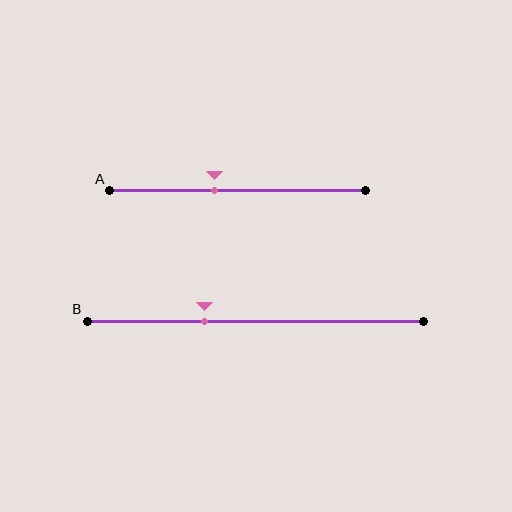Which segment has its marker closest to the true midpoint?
Segment A has its marker closest to the true midpoint.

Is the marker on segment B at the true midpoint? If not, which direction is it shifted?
No, the marker on segment B is shifted to the left by about 15% of the segment length.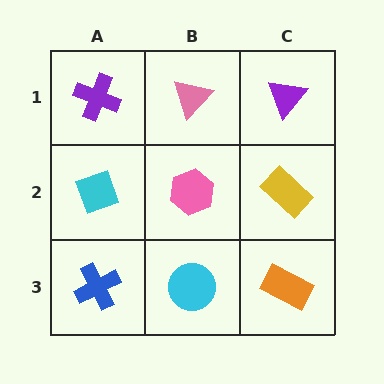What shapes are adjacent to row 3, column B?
A pink hexagon (row 2, column B), a blue cross (row 3, column A), an orange rectangle (row 3, column C).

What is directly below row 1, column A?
A cyan diamond.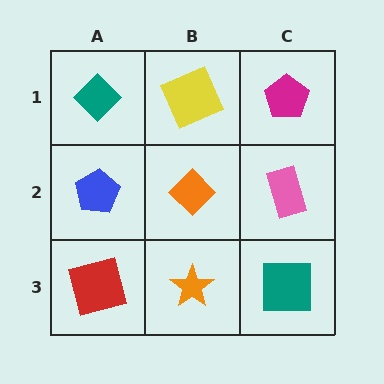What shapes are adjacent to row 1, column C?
A pink rectangle (row 2, column C), a yellow square (row 1, column B).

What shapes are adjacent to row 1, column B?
An orange diamond (row 2, column B), a teal diamond (row 1, column A), a magenta pentagon (row 1, column C).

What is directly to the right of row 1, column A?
A yellow square.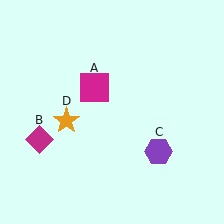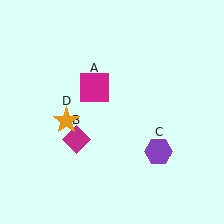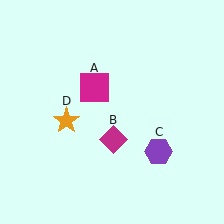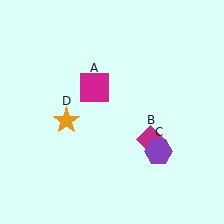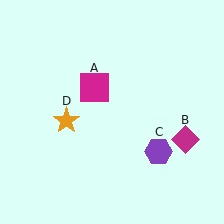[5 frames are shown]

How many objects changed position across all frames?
1 object changed position: magenta diamond (object B).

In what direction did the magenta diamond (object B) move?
The magenta diamond (object B) moved right.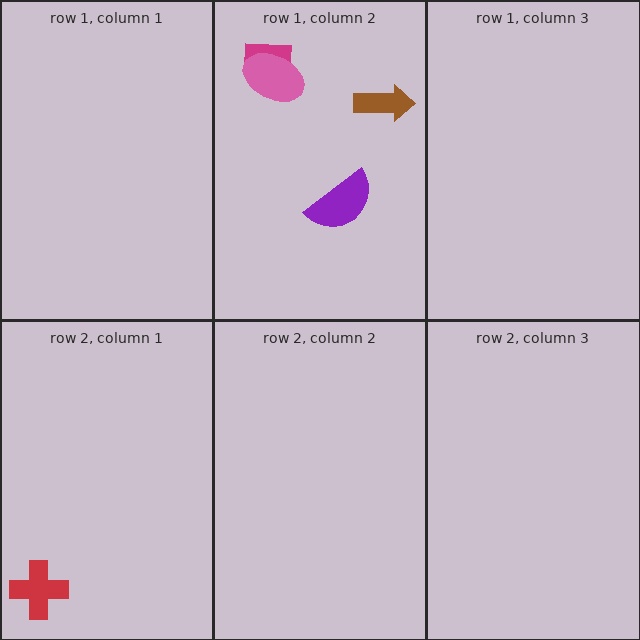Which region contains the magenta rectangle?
The row 1, column 2 region.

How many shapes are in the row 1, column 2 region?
4.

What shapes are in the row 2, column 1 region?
The red cross.